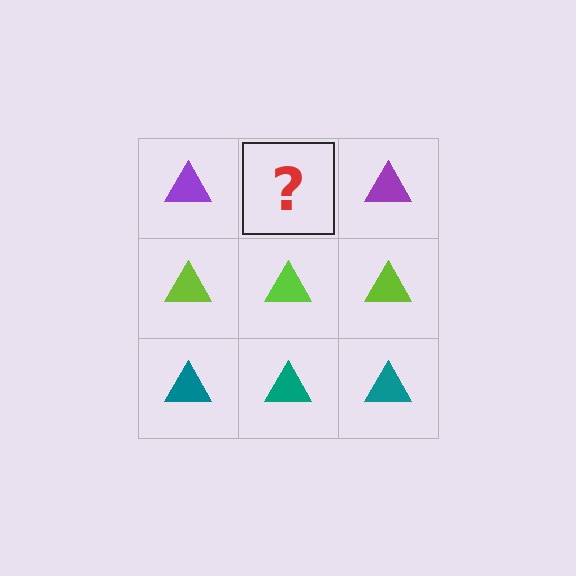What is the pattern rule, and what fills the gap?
The rule is that each row has a consistent color. The gap should be filled with a purple triangle.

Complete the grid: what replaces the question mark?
The question mark should be replaced with a purple triangle.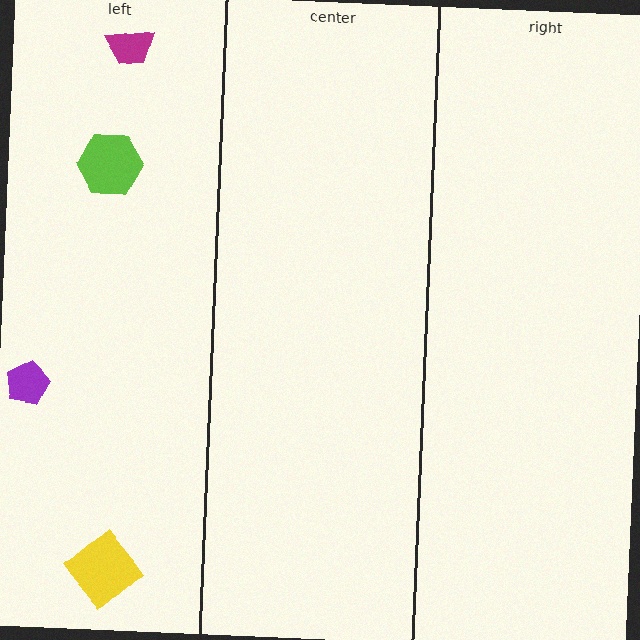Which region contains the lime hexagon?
The left region.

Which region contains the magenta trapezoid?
The left region.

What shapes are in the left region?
The magenta trapezoid, the purple pentagon, the lime hexagon, the yellow diamond.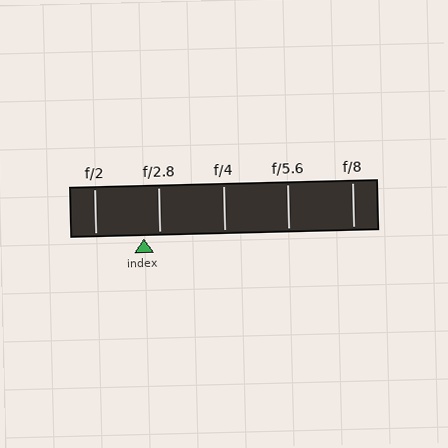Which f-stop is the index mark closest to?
The index mark is closest to f/2.8.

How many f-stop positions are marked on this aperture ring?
There are 5 f-stop positions marked.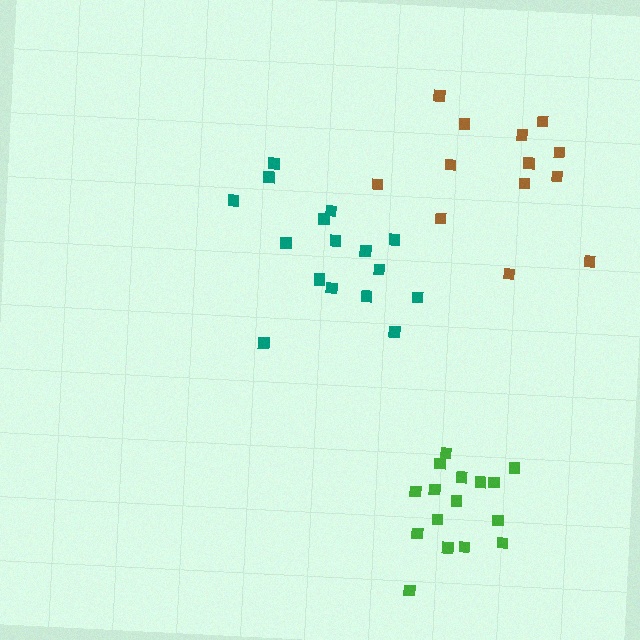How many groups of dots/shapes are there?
There are 3 groups.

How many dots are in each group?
Group 1: 17 dots, Group 2: 16 dots, Group 3: 13 dots (46 total).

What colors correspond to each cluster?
The clusters are colored: teal, green, brown.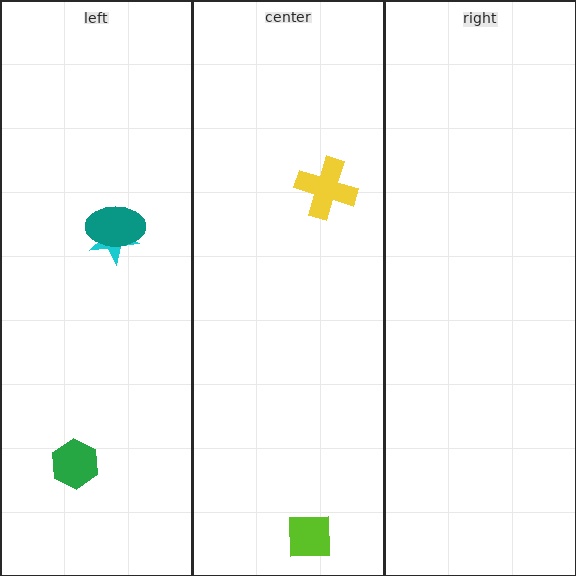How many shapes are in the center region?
2.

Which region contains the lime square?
The center region.